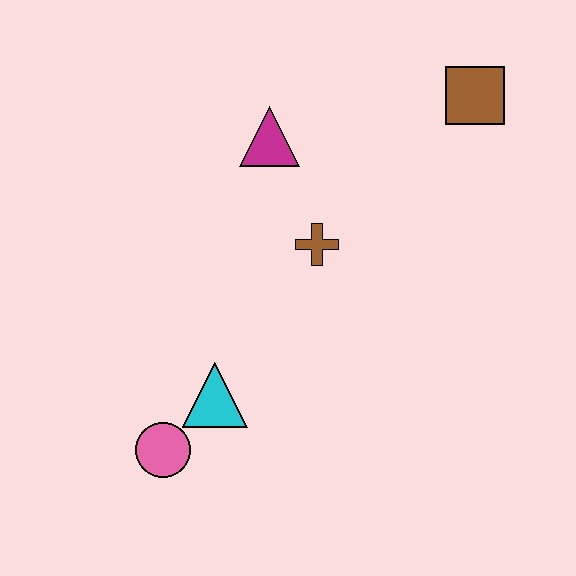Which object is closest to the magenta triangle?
The brown cross is closest to the magenta triangle.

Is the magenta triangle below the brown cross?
No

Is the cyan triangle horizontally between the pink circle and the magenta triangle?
Yes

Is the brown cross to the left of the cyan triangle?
No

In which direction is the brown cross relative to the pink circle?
The brown cross is above the pink circle.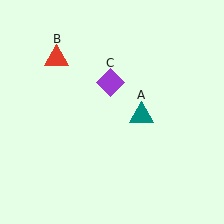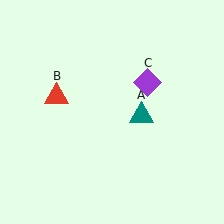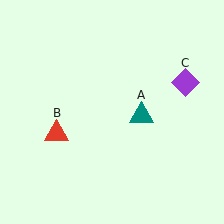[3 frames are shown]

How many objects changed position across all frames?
2 objects changed position: red triangle (object B), purple diamond (object C).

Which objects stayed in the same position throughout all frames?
Teal triangle (object A) remained stationary.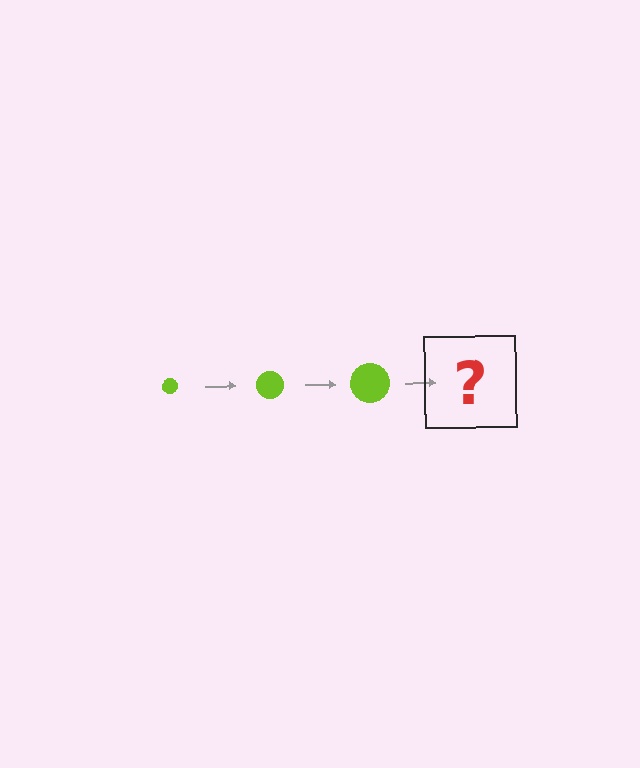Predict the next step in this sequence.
The next step is a lime circle, larger than the previous one.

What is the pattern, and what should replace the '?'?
The pattern is that the circle gets progressively larger each step. The '?' should be a lime circle, larger than the previous one.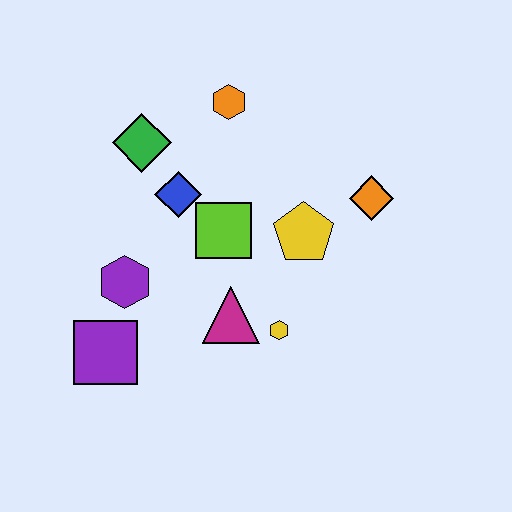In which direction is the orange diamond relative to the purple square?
The orange diamond is to the right of the purple square.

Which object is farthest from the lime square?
The purple square is farthest from the lime square.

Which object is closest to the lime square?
The blue diamond is closest to the lime square.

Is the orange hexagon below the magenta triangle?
No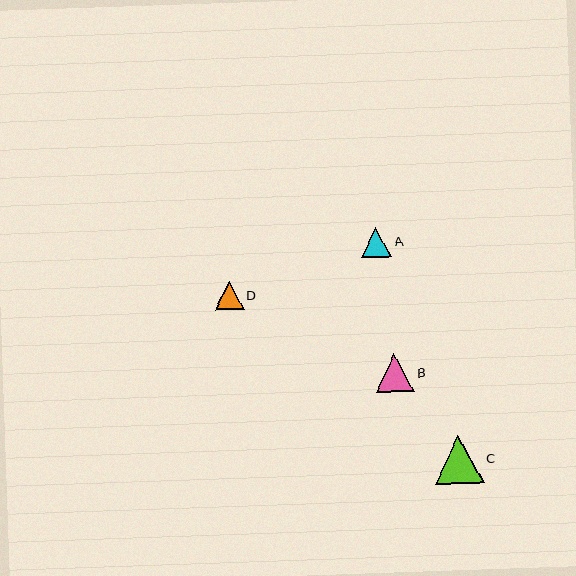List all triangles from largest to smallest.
From largest to smallest: C, B, A, D.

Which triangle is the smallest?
Triangle D is the smallest with a size of approximately 28 pixels.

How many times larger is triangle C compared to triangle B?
Triangle C is approximately 1.3 times the size of triangle B.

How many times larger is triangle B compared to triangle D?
Triangle B is approximately 1.3 times the size of triangle D.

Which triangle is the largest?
Triangle C is the largest with a size of approximately 49 pixels.